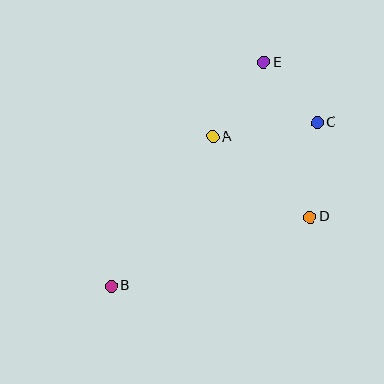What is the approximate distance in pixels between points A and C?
The distance between A and C is approximately 105 pixels.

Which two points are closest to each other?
Points C and E are closest to each other.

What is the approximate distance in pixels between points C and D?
The distance between C and D is approximately 95 pixels.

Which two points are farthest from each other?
Points B and E are farthest from each other.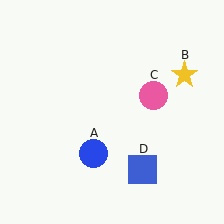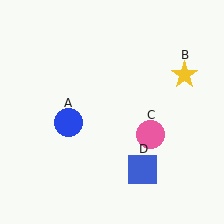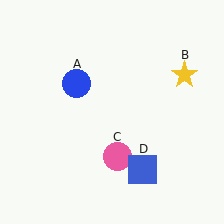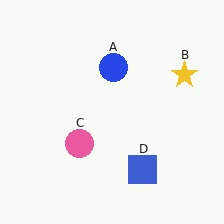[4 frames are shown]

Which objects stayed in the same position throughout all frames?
Yellow star (object B) and blue square (object D) remained stationary.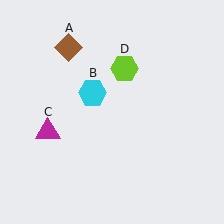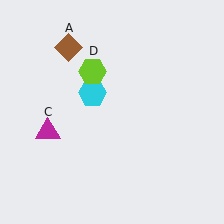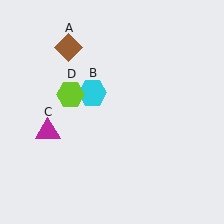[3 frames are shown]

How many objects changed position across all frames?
1 object changed position: lime hexagon (object D).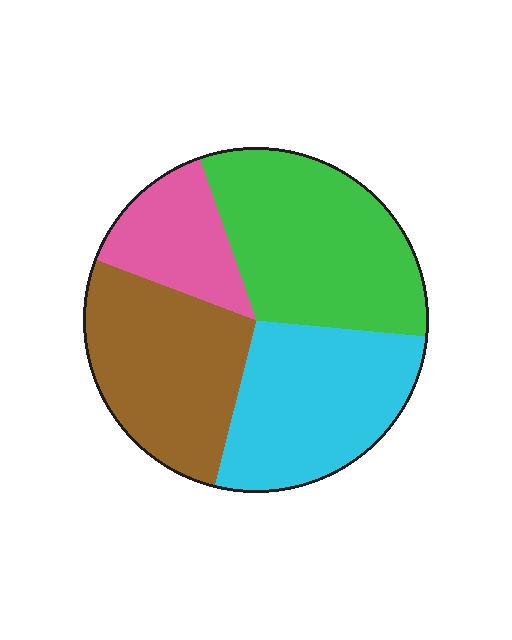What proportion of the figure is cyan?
Cyan covers about 25% of the figure.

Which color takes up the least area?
Pink, at roughly 15%.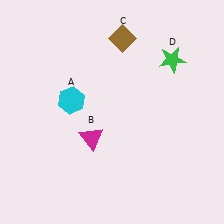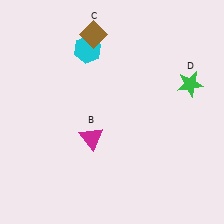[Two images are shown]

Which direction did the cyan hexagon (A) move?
The cyan hexagon (A) moved up.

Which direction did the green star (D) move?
The green star (D) moved down.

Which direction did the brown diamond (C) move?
The brown diamond (C) moved left.